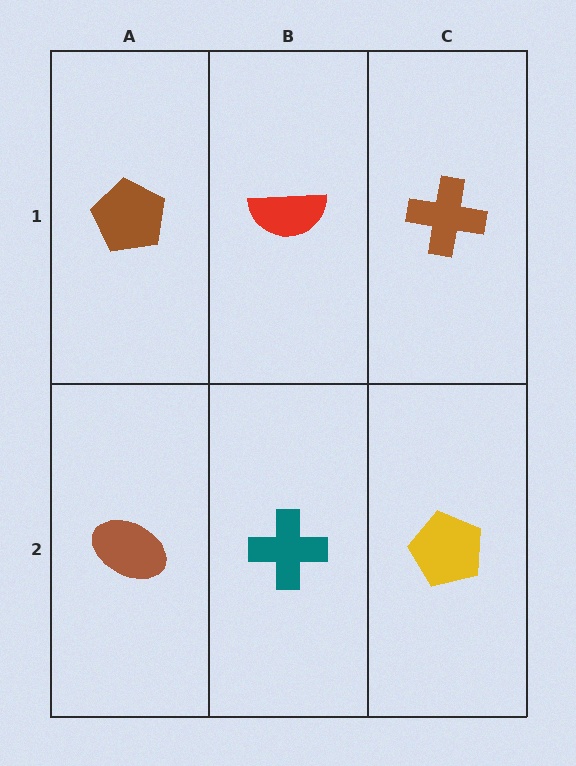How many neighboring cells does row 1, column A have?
2.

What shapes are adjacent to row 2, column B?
A red semicircle (row 1, column B), a brown ellipse (row 2, column A), a yellow pentagon (row 2, column C).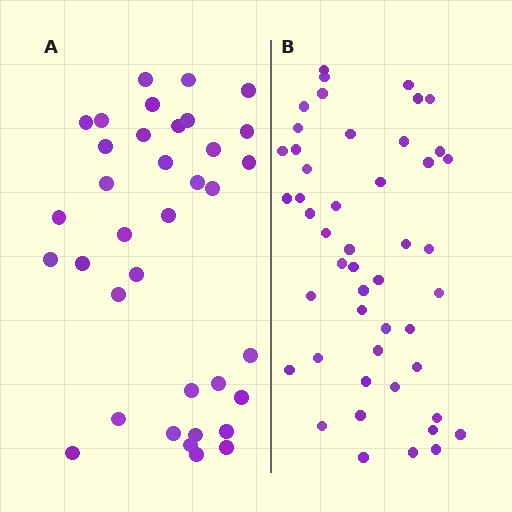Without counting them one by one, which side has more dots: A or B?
Region B (the right region) has more dots.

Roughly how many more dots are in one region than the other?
Region B has roughly 12 or so more dots than region A.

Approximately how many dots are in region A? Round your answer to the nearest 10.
About 40 dots. (The exact count is 36, which rounds to 40.)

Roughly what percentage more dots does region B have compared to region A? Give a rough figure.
About 35% more.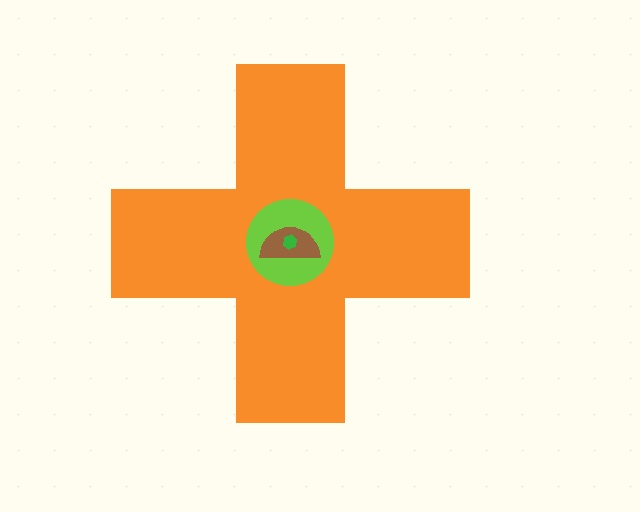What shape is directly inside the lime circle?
The brown semicircle.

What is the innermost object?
The green hexagon.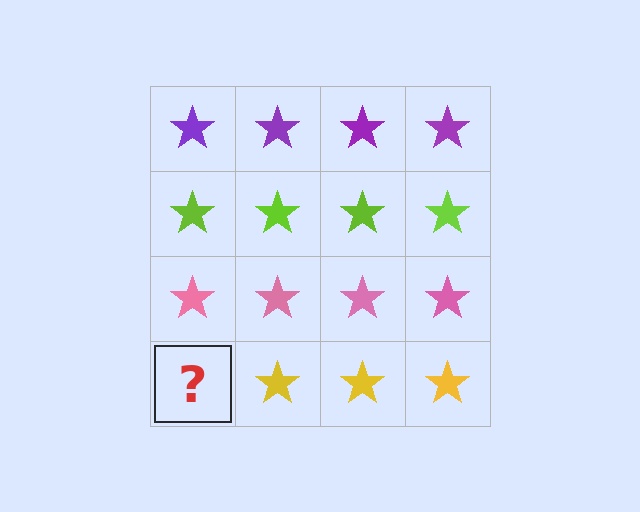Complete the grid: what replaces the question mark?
The question mark should be replaced with a yellow star.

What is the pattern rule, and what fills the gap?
The rule is that each row has a consistent color. The gap should be filled with a yellow star.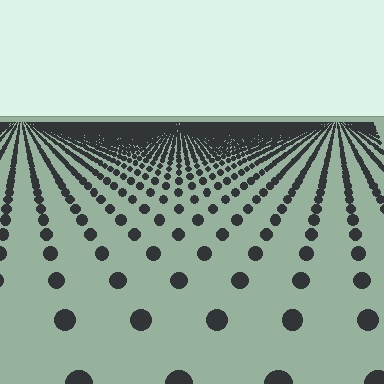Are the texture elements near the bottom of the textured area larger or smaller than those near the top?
Larger. Near the bottom, elements are closer to the viewer and appear at a bigger on-screen size.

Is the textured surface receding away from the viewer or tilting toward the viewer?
The surface is receding away from the viewer. Texture elements get smaller and denser toward the top.